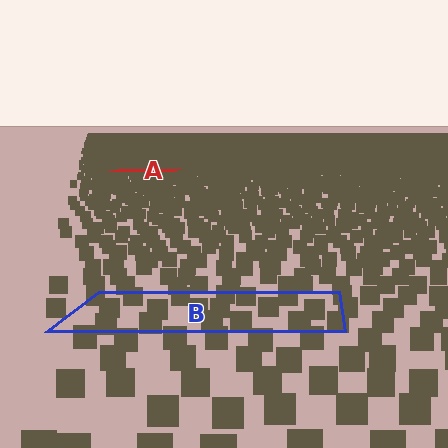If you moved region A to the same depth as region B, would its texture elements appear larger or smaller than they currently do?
They would appear larger. At a closer depth, the same texture elements are projected at a bigger on-screen size.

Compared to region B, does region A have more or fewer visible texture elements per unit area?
Region A has more texture elements per unit area — they are packed more densely because it is farther away.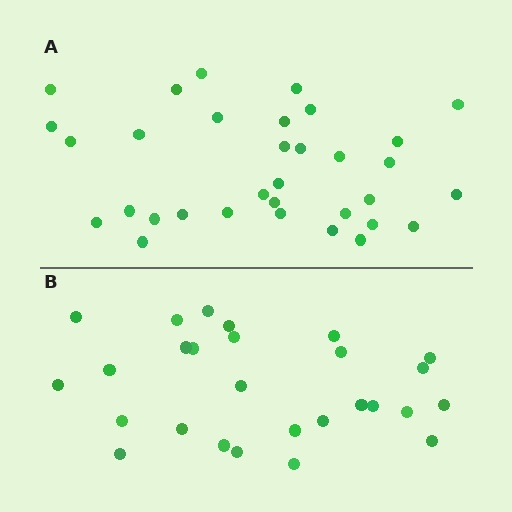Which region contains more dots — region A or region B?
Region A (the top region) has more dots.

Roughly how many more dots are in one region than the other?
Region A has about 6 more dots than region B.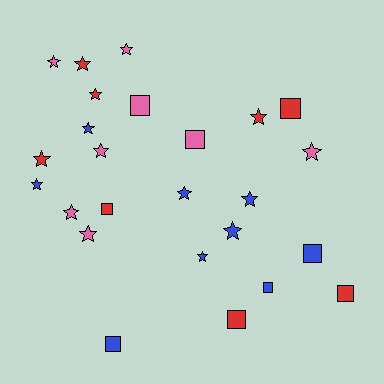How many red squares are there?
There are 4 red squares.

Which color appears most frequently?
Blue, with 9 objects.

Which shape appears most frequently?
Star, with 16 objects.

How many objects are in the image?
There are 25 objects.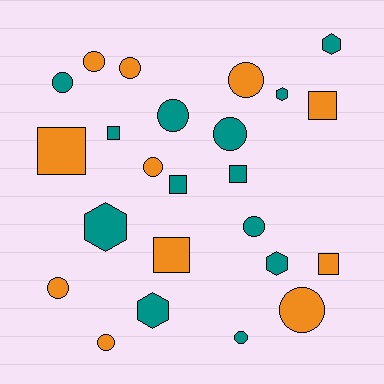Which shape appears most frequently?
Circle, with 12 objects.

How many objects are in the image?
There are 24 objects.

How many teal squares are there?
There are 3 teal squares.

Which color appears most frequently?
Teal, with 13 objects.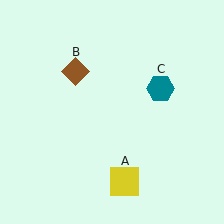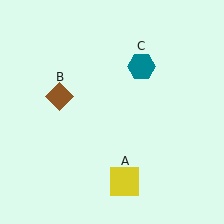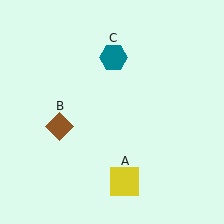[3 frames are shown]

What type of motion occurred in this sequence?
The brown diamond (object B), teal hexagon (object C) rotated counterclockwise around the center of the scene.